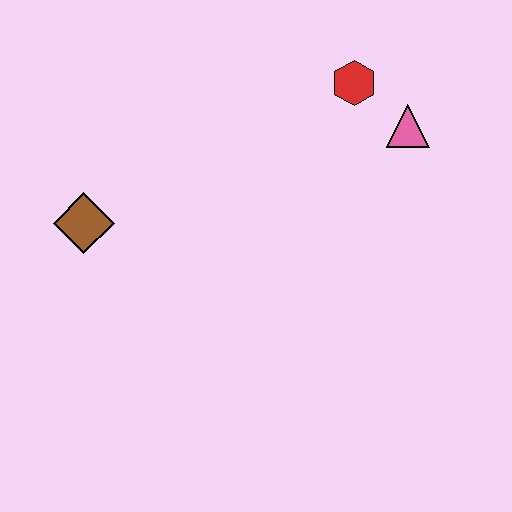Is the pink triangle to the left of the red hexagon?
No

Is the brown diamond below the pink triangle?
Yes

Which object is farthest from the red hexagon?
The brown diamond is farthest from the red hexagon.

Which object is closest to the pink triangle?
The red hexagon is closest to the pink triangle.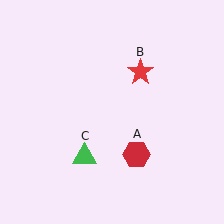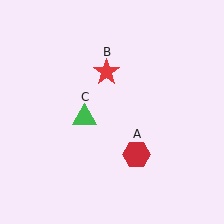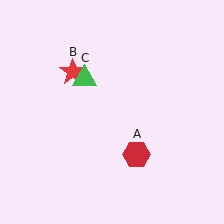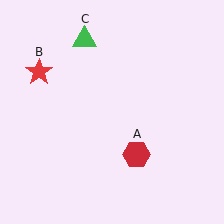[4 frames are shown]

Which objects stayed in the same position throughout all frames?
Red hexagon (object A) remained stationary.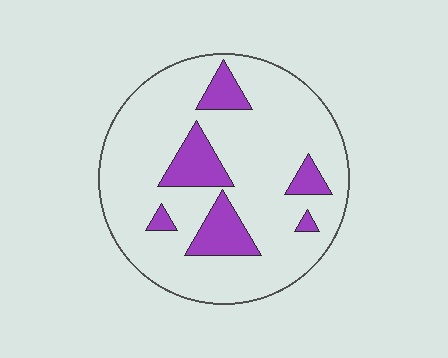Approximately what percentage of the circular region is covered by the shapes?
Approximately 15%.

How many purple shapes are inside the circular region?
6.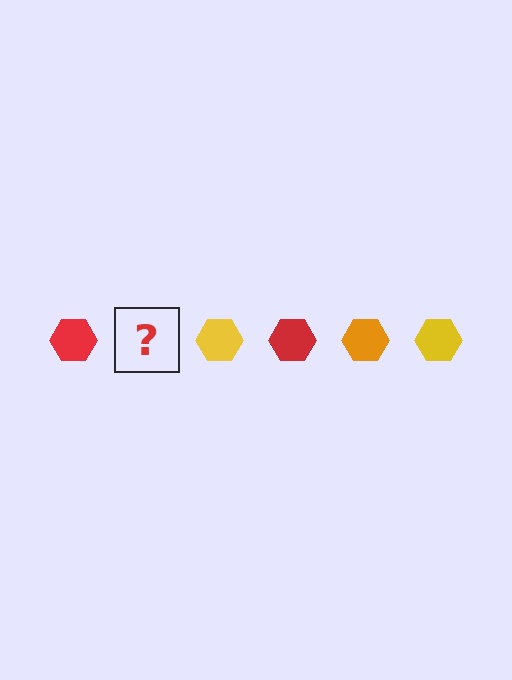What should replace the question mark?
The question mark should be replaced with an orange hexagon.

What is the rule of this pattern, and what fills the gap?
The rule is that the pattern cycles through red, orange, yellow hexagons. The gap should be filled with an orange hexagon.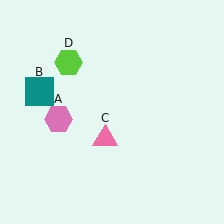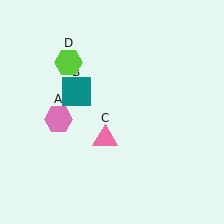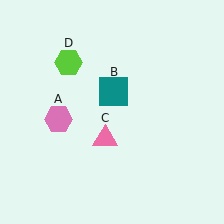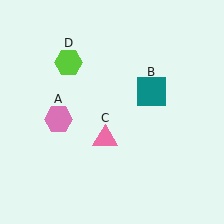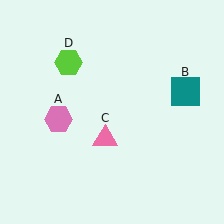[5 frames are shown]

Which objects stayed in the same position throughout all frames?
Pink hexagon (object A) and pink triangle (object C) and lime hexagon (object D) remained stationary.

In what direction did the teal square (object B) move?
The teal square (object B) moved right.